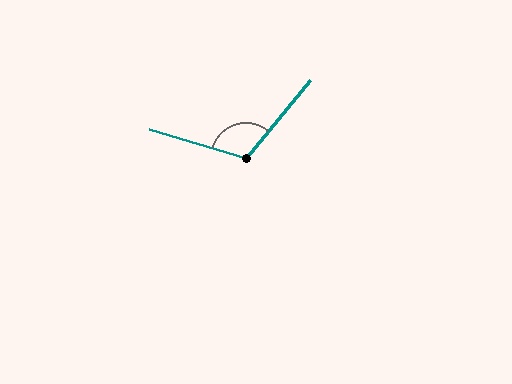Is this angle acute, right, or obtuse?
It is obtuse.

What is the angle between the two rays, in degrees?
Approximately 113 degrees.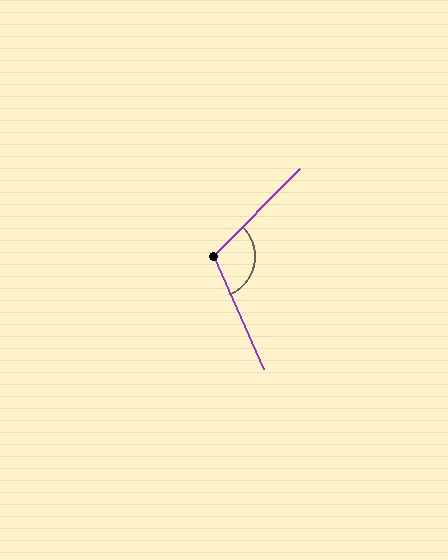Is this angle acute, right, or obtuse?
It is obtuse.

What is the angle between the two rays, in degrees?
Approximately 111 degrees.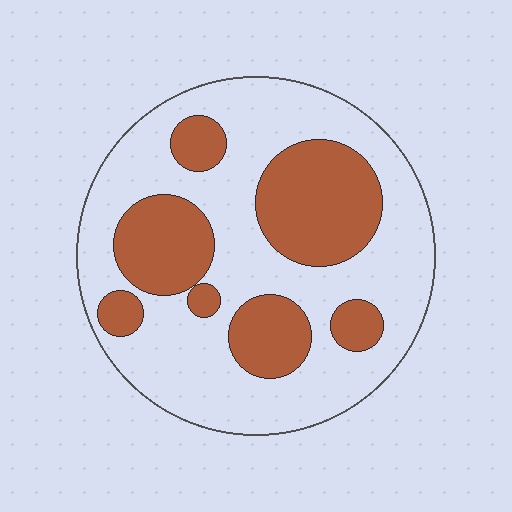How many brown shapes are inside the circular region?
7.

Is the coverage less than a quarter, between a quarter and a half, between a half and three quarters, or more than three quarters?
Between a quarter and a half.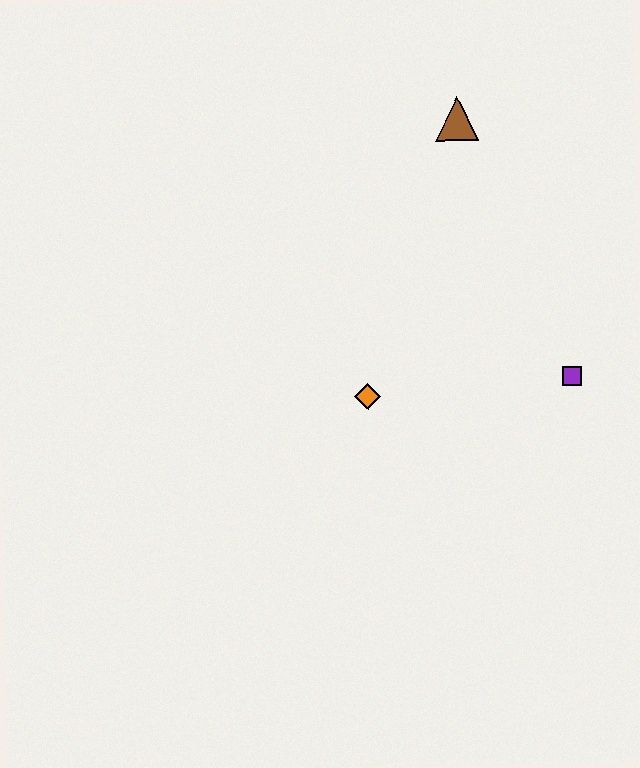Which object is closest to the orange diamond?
The purple square is closest to the orange diamond.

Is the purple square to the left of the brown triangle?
No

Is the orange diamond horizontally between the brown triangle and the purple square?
No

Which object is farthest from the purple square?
The brown triangle is farthest from the purple square.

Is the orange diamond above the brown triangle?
No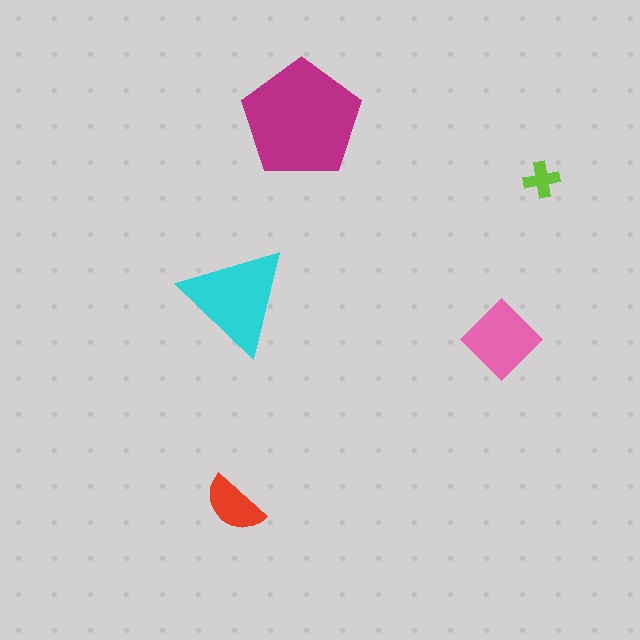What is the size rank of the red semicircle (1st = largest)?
4th.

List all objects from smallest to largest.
The lime cross, the red semicircle, the pink diamond, the cyan triangle, the magenta pentagon.